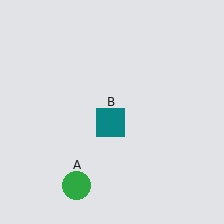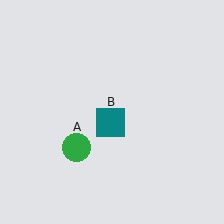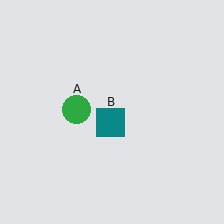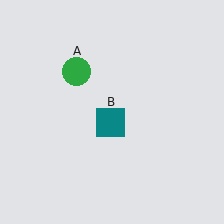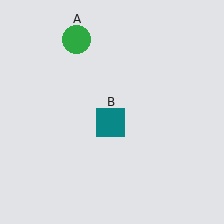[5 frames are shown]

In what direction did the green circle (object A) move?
The green circle (object A) moved up.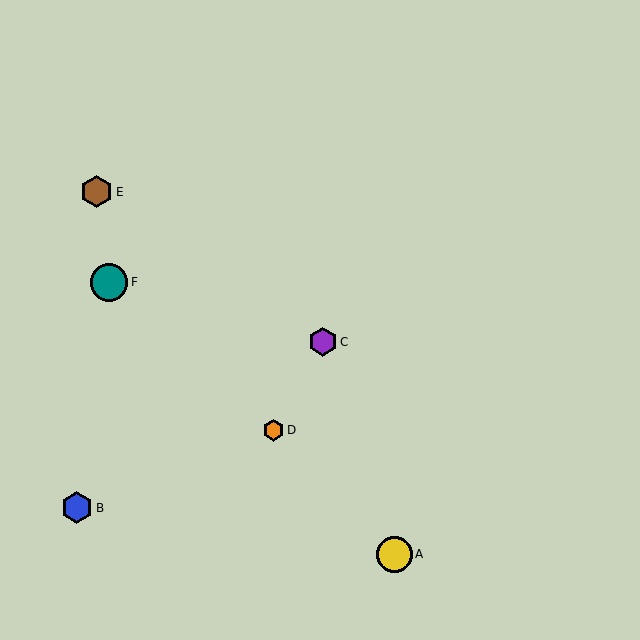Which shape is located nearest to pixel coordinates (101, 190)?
The brown hexagon (labeled E) at (97, 192) is nearest to that location.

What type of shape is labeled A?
Shape A is a yellow circle.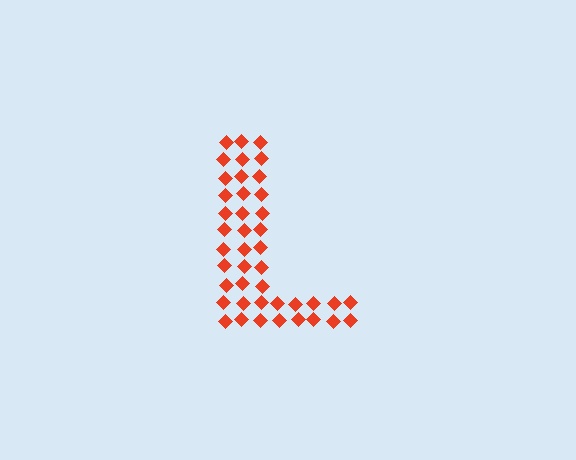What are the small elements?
The small elements are diamonds.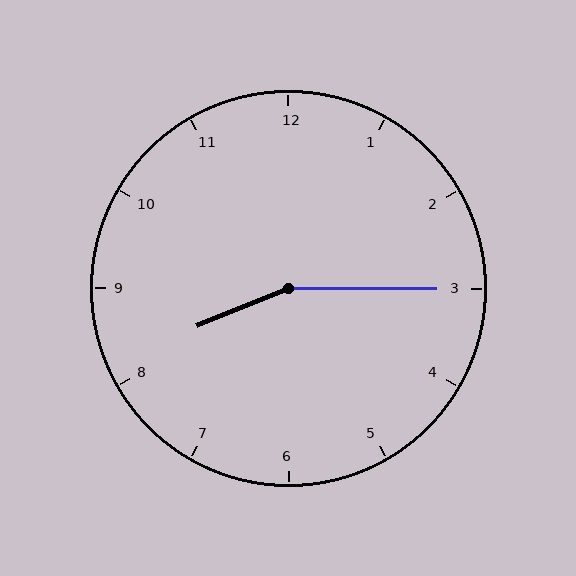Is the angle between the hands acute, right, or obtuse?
It is obtuse.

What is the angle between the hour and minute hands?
Approximately 158 degrees.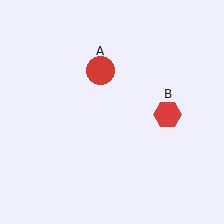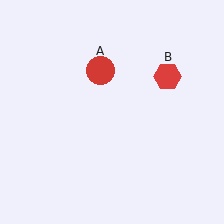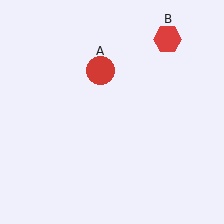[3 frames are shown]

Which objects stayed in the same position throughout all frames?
Red circle (object A) remained stationary.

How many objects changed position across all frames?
1 object changed position: red hexagon (object B).